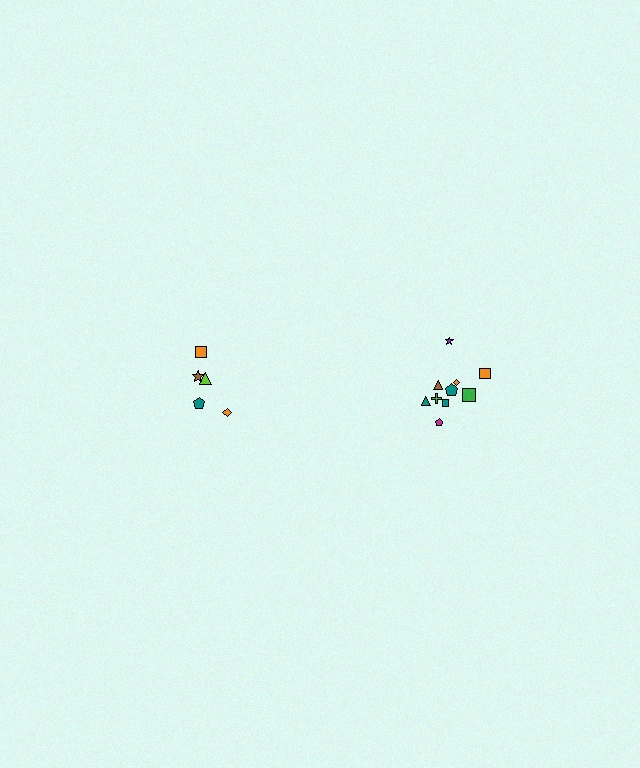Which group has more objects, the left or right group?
The right group.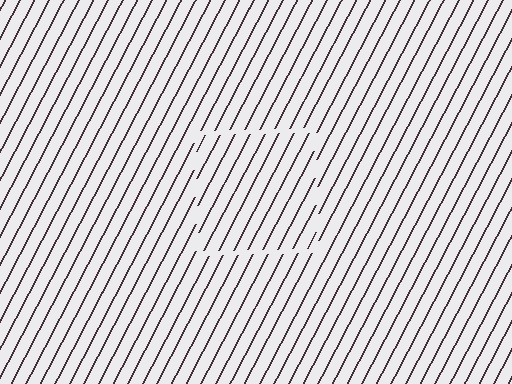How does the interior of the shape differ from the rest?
The interior of the shape contains the same grating, shifted by half a period — the contour is defined by the phase discontinuity where line-ends from the inner and outer gratings abut.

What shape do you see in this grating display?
An illusory square. The interior of the shape contains the same grating, shifted by half a period — the contour is defined by the phase discontinuity where line-ends from the inner and outer gratings abut.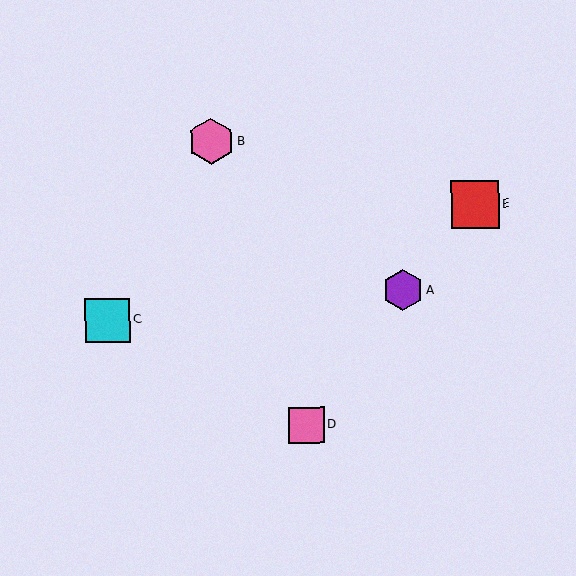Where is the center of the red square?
The center of the red square is at (475, 204).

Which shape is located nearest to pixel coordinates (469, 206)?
The red square (labeled E) at (475, 204) is nearest to that location.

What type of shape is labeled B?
Shape B is a pink hexagon.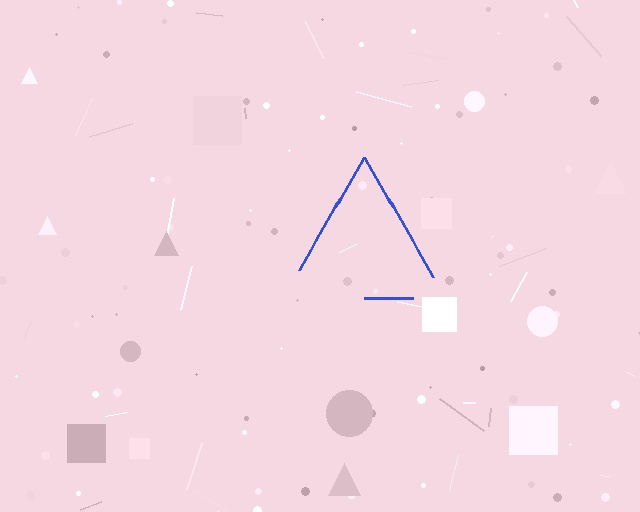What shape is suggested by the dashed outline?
The dashed outline suggests a triangle.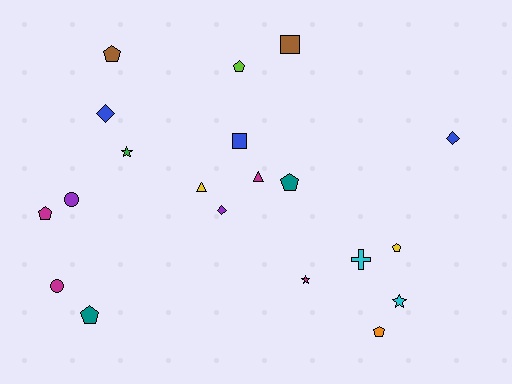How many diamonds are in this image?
There are 3 diamonds.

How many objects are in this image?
There are 20 objects.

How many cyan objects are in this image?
There are 2 cyan objects.